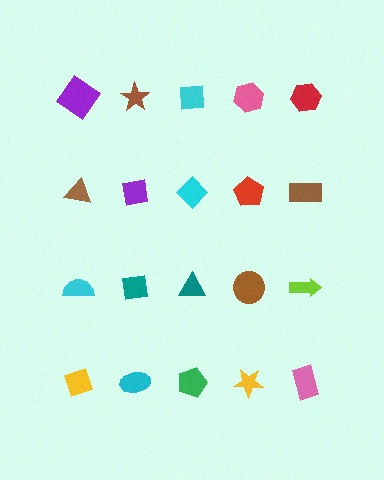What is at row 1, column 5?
A red hexagon.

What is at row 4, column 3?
A green pentagon.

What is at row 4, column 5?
A pink rectangle.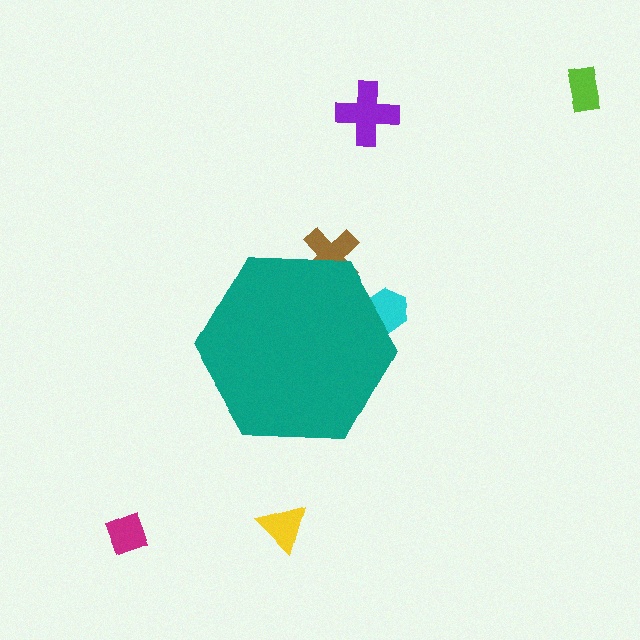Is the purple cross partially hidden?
No, the purple cross is fully visible.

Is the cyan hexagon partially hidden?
Yes, the cyan hexagon is partially hidden behind the teal hexagon.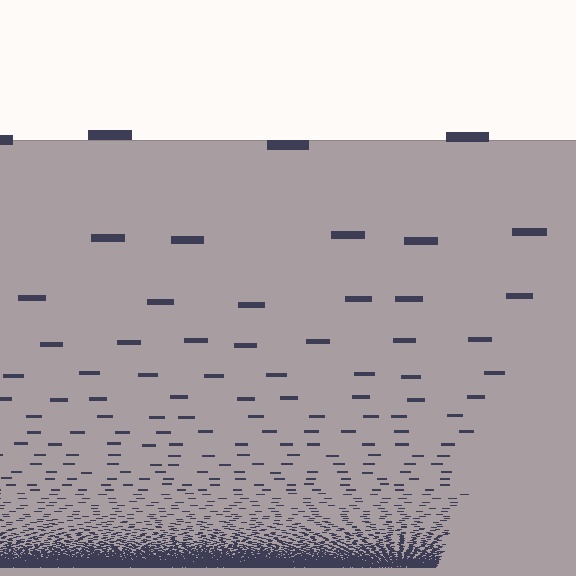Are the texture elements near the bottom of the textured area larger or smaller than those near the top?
Smaller. The gradient is inverted — elements near the bottom are smaller and denser.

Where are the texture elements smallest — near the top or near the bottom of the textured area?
Near the bottom.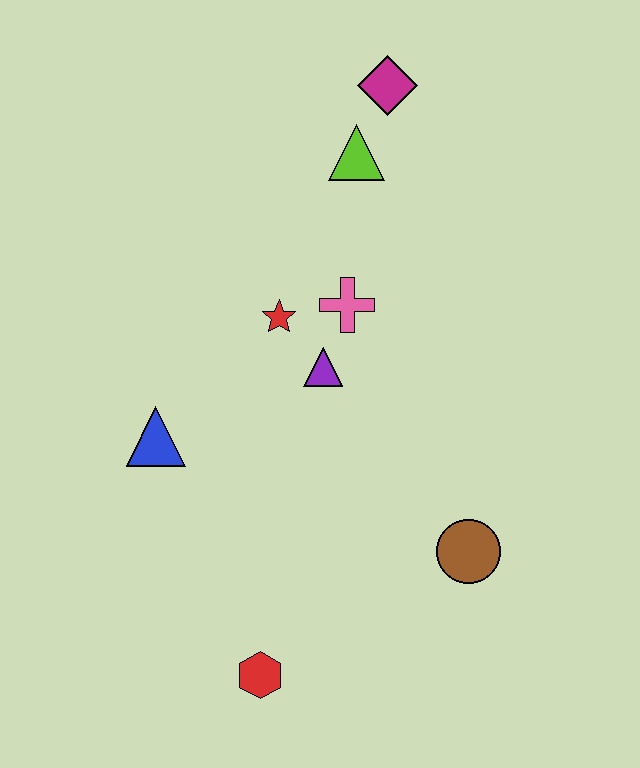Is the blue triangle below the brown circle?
No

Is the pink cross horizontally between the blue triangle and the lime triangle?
Yes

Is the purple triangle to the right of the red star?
Yes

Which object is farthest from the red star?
The red hexagon is farthest from the red star.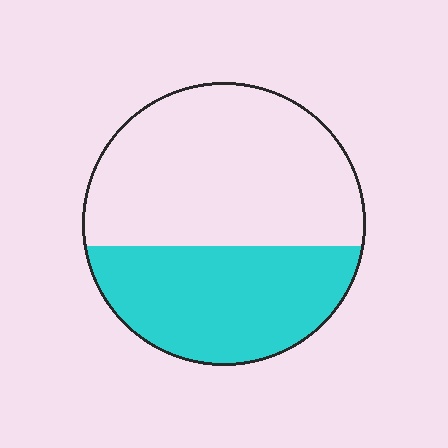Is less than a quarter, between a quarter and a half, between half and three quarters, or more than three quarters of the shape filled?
Between a quarter and a half.